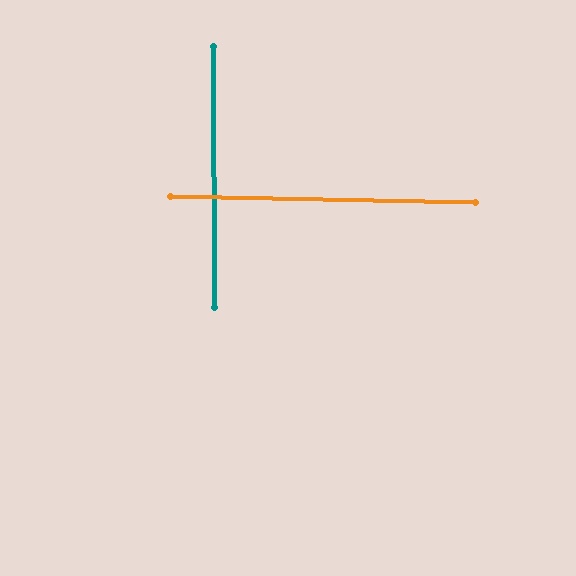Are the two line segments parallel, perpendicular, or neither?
Perpendicular — they meet at approximately 89°.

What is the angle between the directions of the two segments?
Approximately 89 degrees.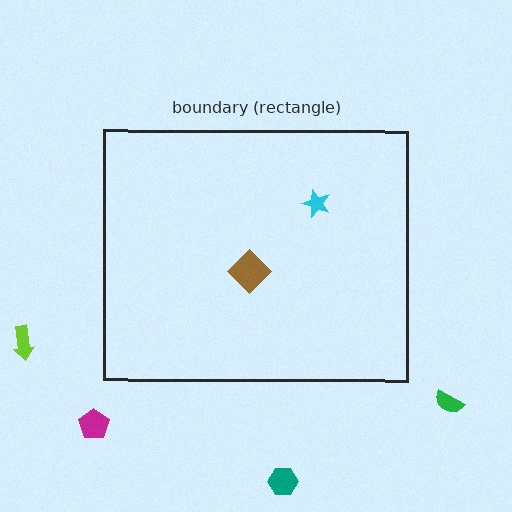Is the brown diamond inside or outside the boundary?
Inside.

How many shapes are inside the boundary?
2 inside, 4 outside.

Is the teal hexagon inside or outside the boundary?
Outside.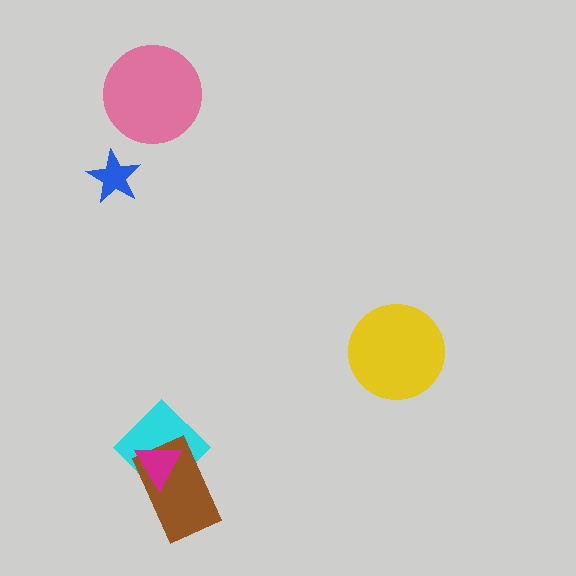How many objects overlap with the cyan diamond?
2 objects overlap with the cyan diamond.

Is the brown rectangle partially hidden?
Yes, it is partially covered by another shape.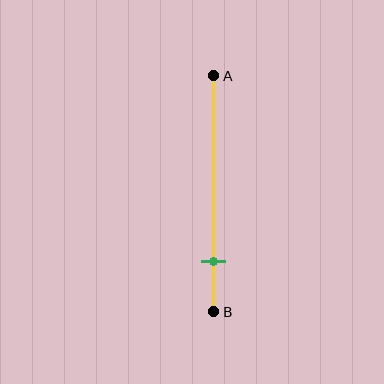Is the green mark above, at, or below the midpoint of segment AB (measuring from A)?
The green mark is below the midpoint of segment AB.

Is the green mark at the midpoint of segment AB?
No, the mark is at about 80% from A, not at the 50% midpoint.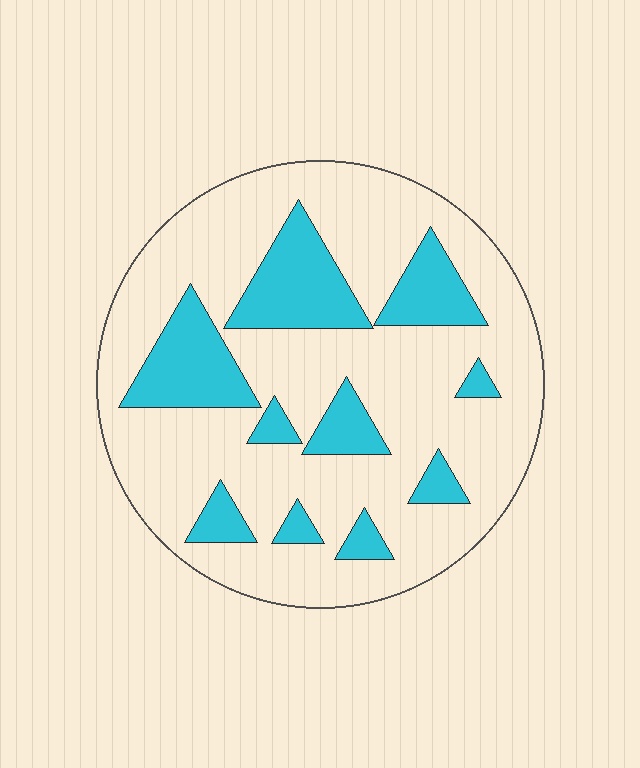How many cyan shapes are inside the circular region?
10.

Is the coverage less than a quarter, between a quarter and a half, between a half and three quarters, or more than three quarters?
Less than a quarter.